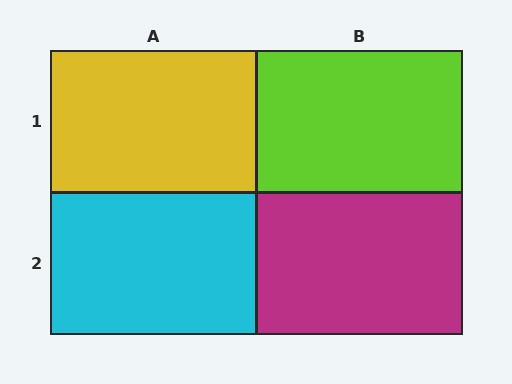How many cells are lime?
1 cell is lime.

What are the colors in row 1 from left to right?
Yellow, lime.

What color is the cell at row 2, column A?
Cyan.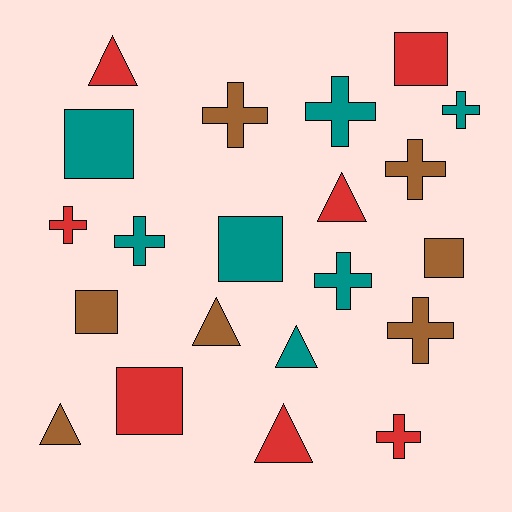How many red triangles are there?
There are 3 red triangles.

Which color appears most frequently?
Brown, with 7 objects.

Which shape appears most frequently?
Cross, with 9 objects.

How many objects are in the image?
There are 21 objects.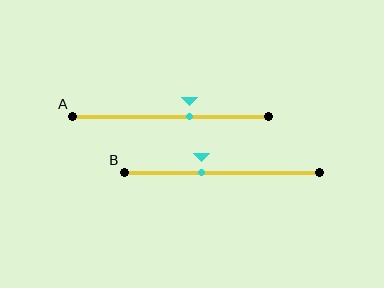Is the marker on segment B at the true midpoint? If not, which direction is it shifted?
No, the marker on segment B is shifted to the left by about 11% of the segment length.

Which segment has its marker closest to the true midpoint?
Segment A has its marker closest to the true midpoint.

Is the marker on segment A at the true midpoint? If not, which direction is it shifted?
No, the marker on segment A is shifted to the right by about 10% of the segment length.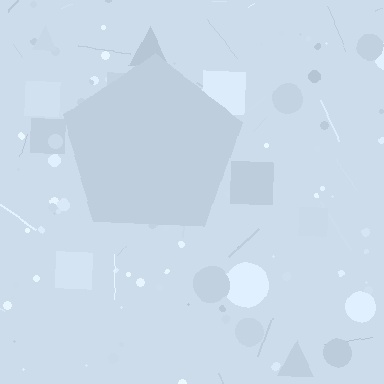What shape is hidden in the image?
A pentagon is hidden in the image.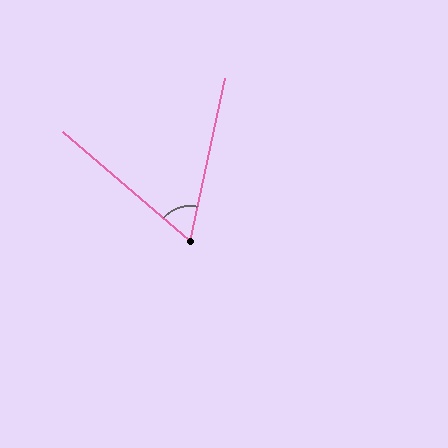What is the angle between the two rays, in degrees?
Approximately 61 degrees.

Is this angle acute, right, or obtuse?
It is acute.